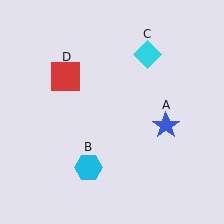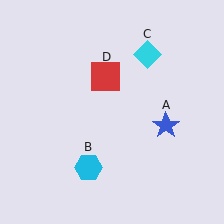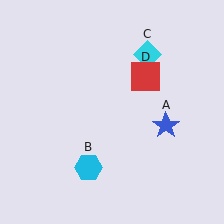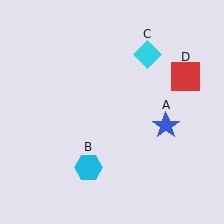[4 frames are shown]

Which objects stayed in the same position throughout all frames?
Blue star (object A) and cyan hexagon (object B) and cyan diamond (object C) remained stationary.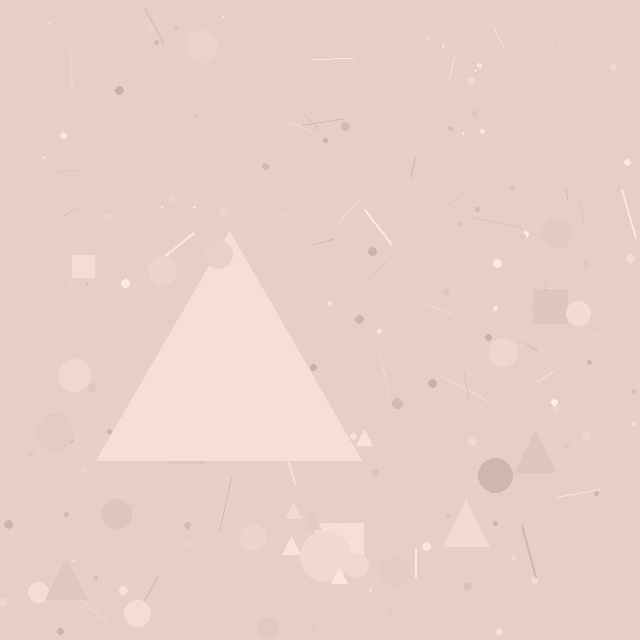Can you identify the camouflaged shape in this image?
The camouflaged shape is a triangle.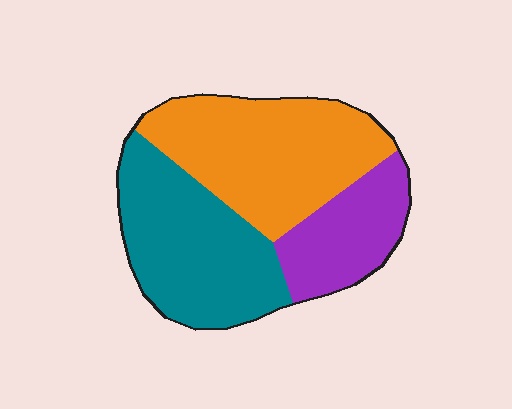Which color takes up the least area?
Purple, at roughly 20%.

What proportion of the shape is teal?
Teal covers about 40% of the shape.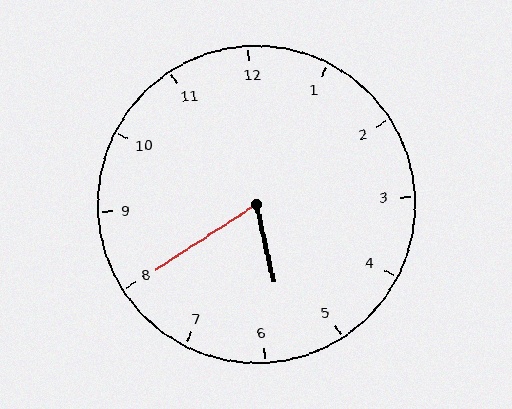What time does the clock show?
5:40.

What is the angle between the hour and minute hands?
Approximately 70 degrees.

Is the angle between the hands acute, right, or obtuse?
It is acute.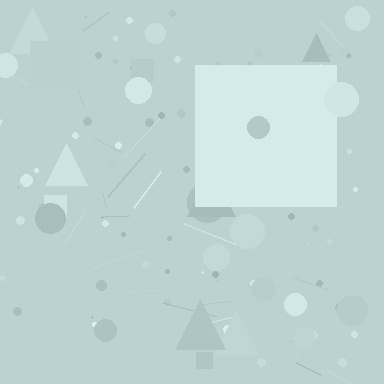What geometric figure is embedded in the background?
A square is embedded in the background.